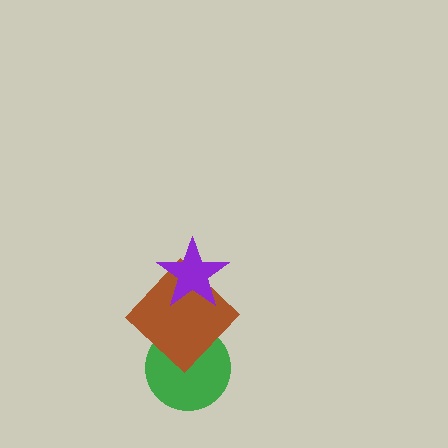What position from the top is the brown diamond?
The brown diamond is 2nd from the top.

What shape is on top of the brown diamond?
The purple star is on top of the brown diamond.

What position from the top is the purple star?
The purple star is 1st from the top.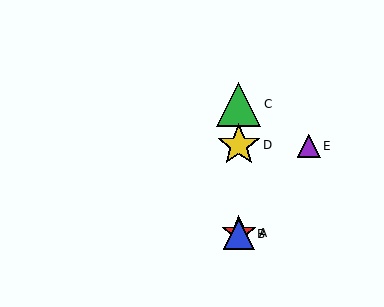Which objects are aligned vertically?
Objects A, B, C, D are aligned vertically.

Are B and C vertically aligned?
Yes, both are at x≈239.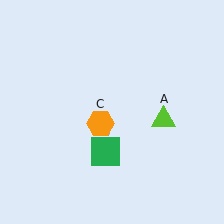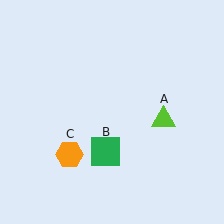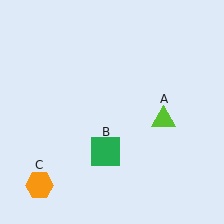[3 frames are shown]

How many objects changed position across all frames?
1 object changed position: orange hexagon (object C).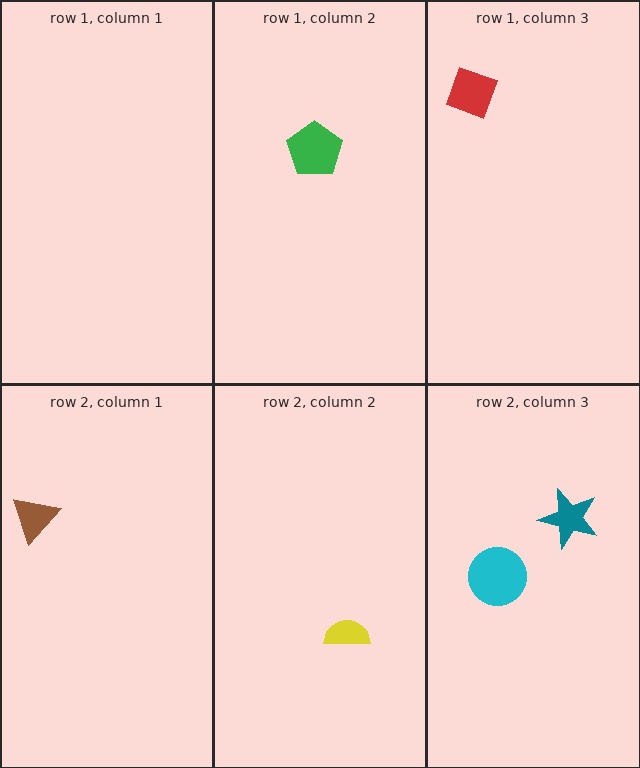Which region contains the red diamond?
The row 1, column 3 region.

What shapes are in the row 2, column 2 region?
The yellow semicircle.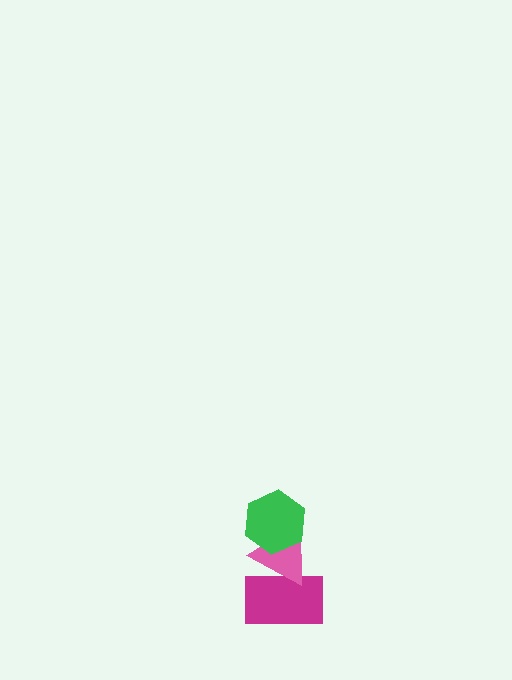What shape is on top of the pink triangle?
The green hexagon is on top of the pink triangle.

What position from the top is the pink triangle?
The pink triangle is 2nd from the top.